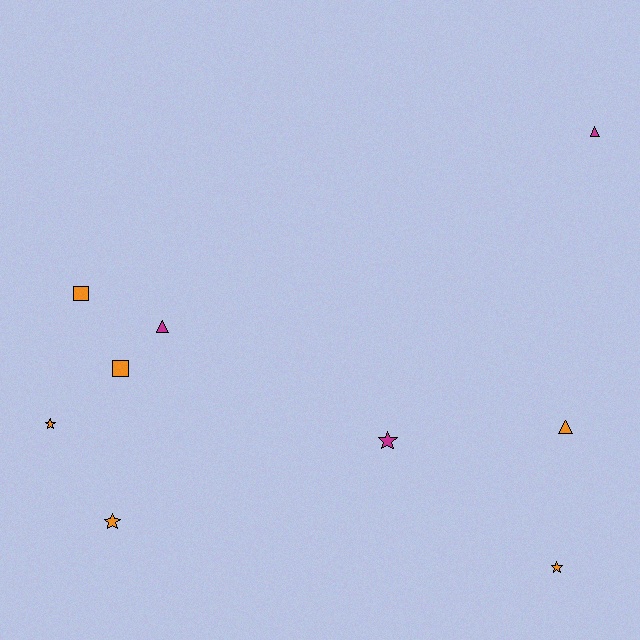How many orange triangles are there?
There is 1 orange triangle.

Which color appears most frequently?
Orange, with 6 objects.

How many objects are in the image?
There are 9 objects.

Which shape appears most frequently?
Star, with 4 objects.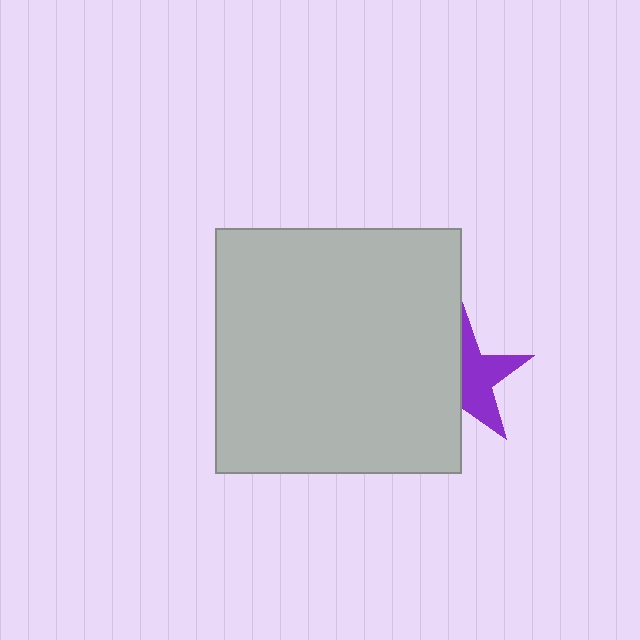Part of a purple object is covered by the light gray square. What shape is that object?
It is a star.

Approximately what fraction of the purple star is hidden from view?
Roughly 48% of the purple star is hidden behind the light gray square.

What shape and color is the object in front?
The object in front is a light gray square.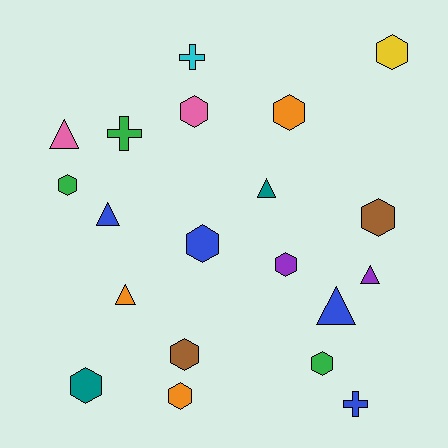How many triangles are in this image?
There are 6 triangles.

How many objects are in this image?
There are 20 objects.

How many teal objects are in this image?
There are 2 teal objects.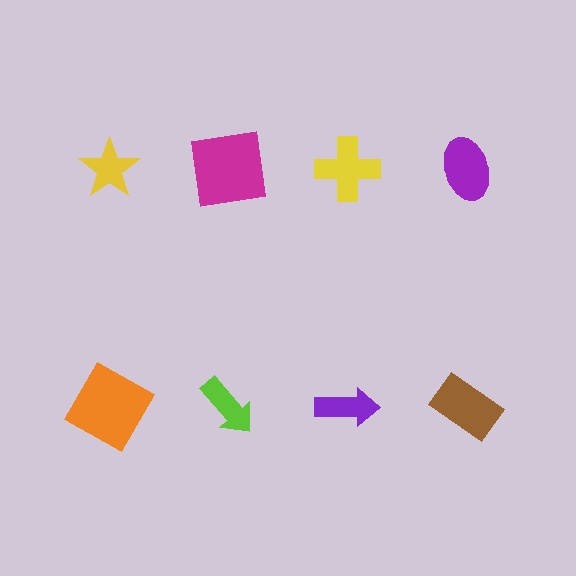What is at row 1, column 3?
A yellow cross.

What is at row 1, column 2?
A magenta square.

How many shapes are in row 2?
4 shapes.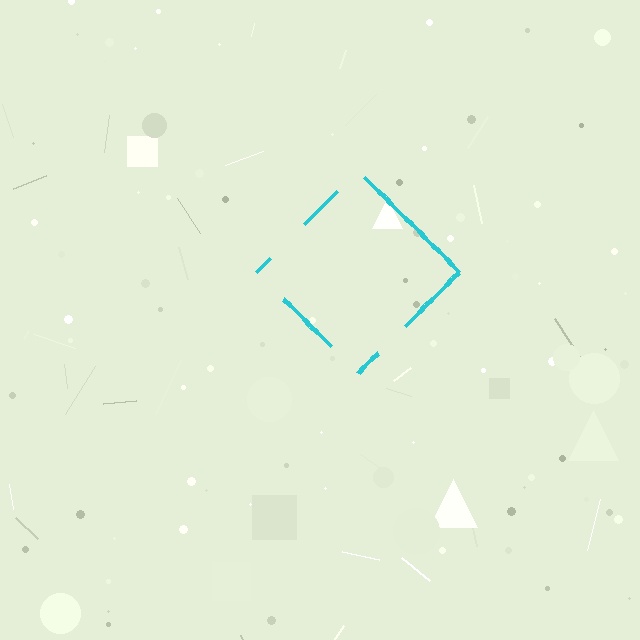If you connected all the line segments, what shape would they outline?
They would outline a diamond.